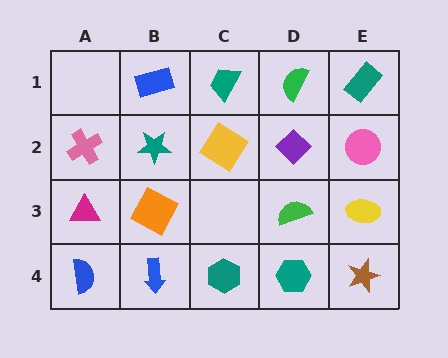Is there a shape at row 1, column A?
No, that cell is empty.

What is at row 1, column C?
A teal trapezoid.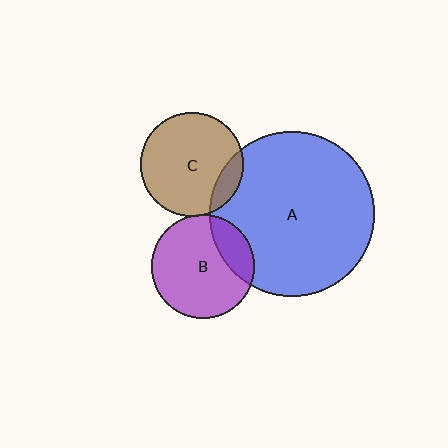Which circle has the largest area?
Circle A (blue).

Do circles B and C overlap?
Yes.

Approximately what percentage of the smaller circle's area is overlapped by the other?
Approximately 5%.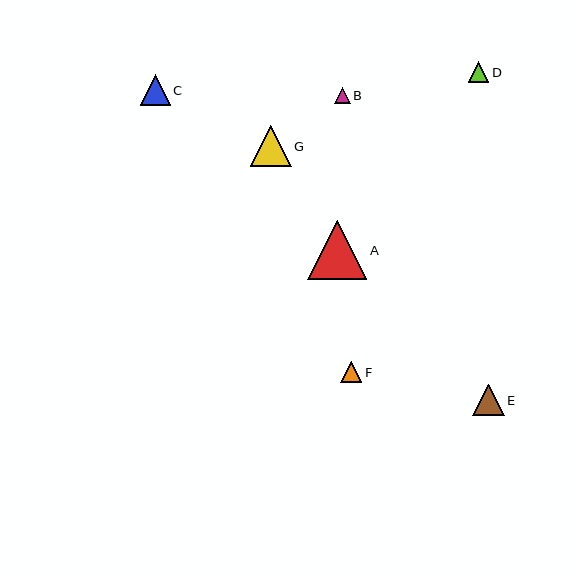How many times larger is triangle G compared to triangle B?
Triangle G is approximately 2.6 times the size of triangle B.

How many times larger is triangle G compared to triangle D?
Triangle G is approximately 2.0 times the size of triangle D.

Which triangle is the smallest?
Triangle B is the smallest with a size of approximately 16 pixels.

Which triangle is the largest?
Triangle A is the largest with a size of approximately 59 pixels.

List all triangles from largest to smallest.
From largest to smallest: A, G, E, C, D, F, B.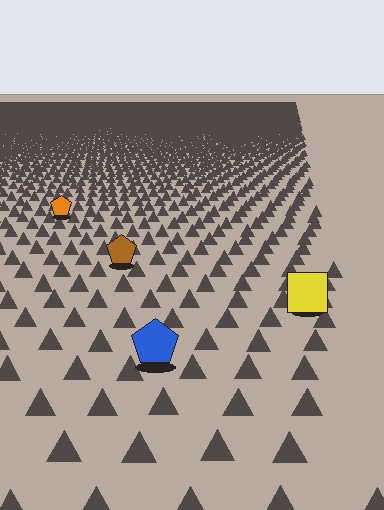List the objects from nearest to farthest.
From nearest to farthest: the blue pentagon, the yellow square, the brown pentagon, the orange pentagon.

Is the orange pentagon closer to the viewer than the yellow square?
No. The yellow square is closer — you can tell from the texture gradient: the ground texture is coarser near it.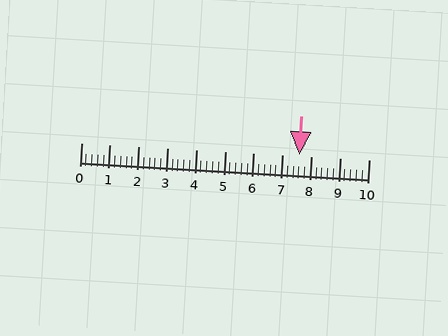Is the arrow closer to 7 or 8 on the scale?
The arrow is closer to 8.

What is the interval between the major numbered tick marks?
The major tick marks are spaced 1 units apart.